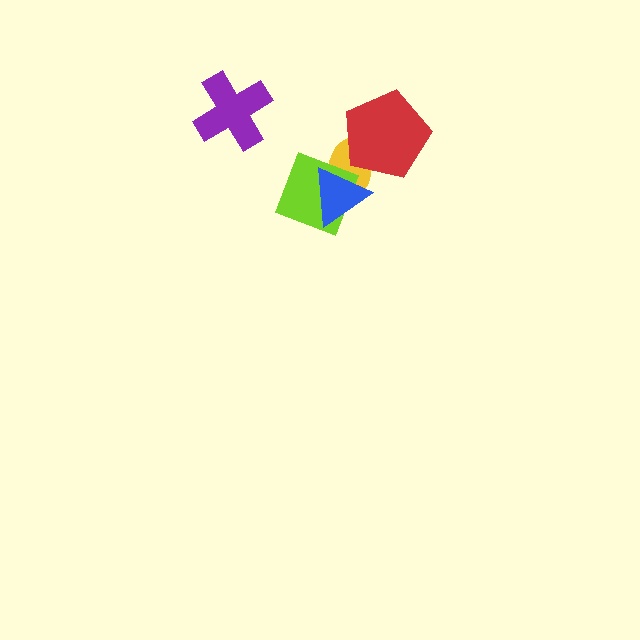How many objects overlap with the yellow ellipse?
3 objects overlap with the yellow ellipse.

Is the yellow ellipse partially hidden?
Yes, it is partially covered by another shape.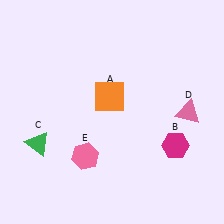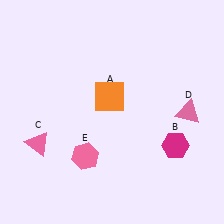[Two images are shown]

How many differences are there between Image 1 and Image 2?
There is 1 difference between the two images.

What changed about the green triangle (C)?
In Image 1, C is green. In Image 2, it changed to pink.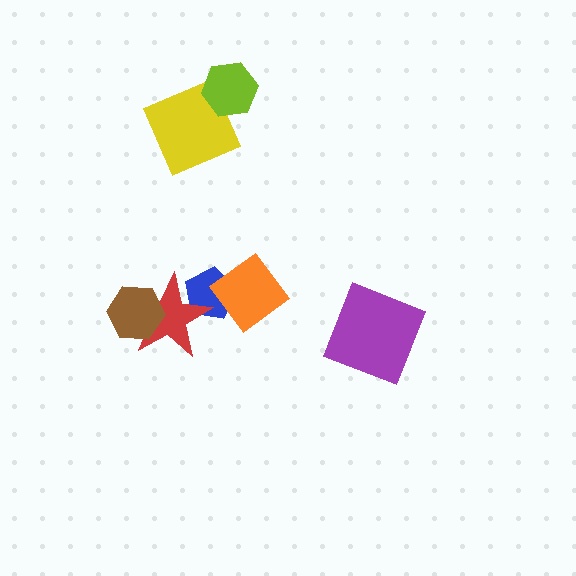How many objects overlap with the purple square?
0 objects overlap with the purple square.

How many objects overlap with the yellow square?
1 object overlaps with the yellow square.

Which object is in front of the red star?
The brown hexagon is in front of the red star.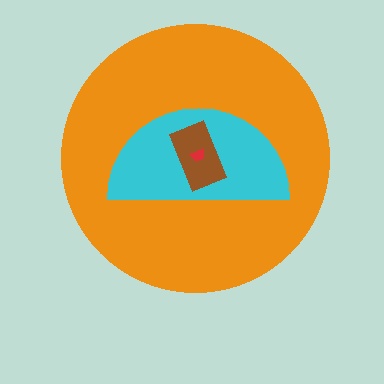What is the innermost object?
The red trapezoid.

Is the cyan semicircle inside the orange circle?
Yes.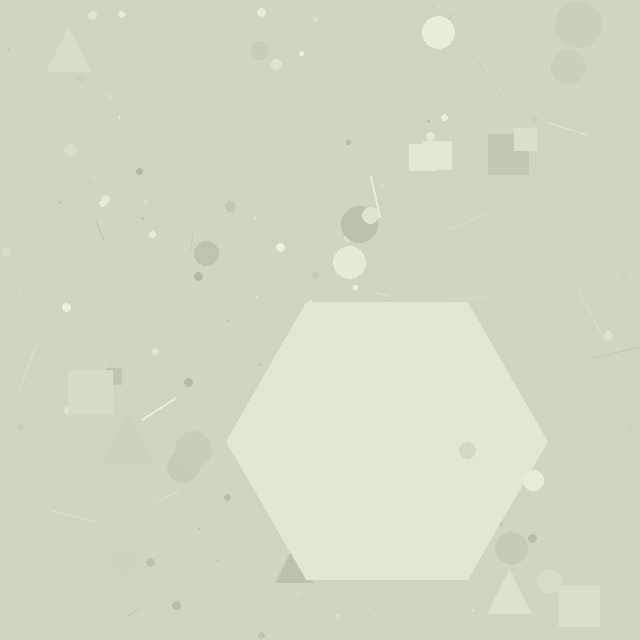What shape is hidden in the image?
A hexagon is hidden in the image.